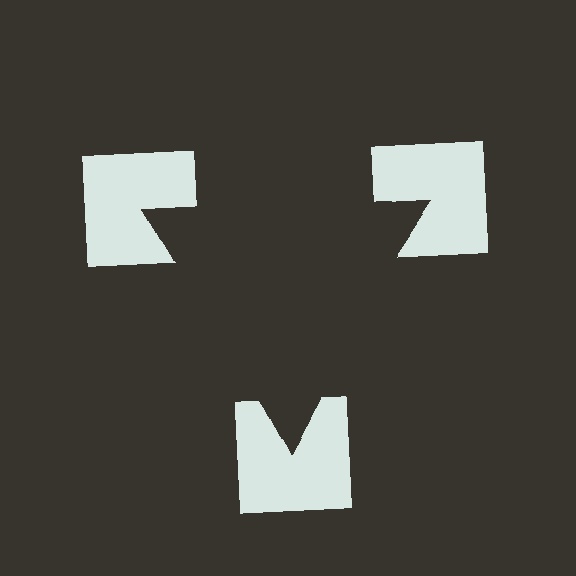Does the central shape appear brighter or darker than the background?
It typically appears slightly darker than the background, even though no actual brightness change is drawn.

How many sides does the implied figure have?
3 sides.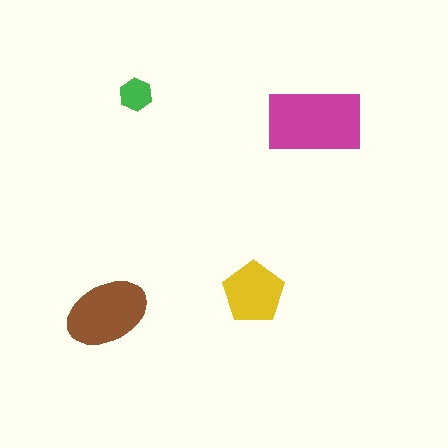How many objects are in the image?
There are 4 objects in the image.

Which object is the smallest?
The green hexagon.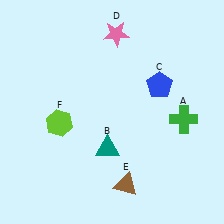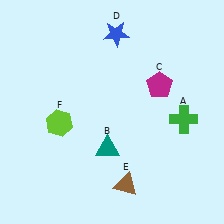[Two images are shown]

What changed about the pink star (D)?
In Image 1, D is pink. In Image 2, it changed to blue.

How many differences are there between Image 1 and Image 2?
There are 2 differences between the two images.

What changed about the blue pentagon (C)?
In Image 1, C is blue. In Image 2, it changed to magenta.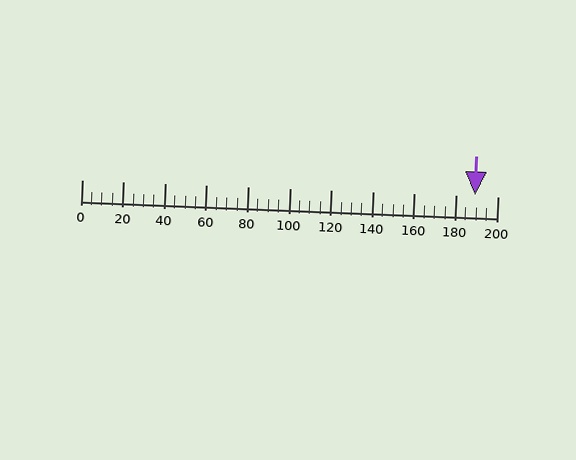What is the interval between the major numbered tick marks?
The major tick marks are spaced 20 units apart.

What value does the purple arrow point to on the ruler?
The purple arrow points to approximately 189.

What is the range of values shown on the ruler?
The ruler shows values from 0 to 200.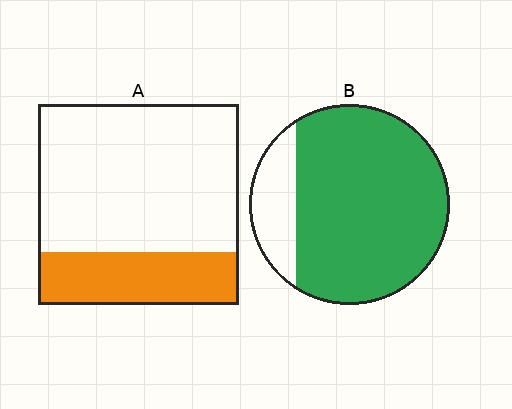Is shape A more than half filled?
No.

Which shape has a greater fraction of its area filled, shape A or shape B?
Shape B.